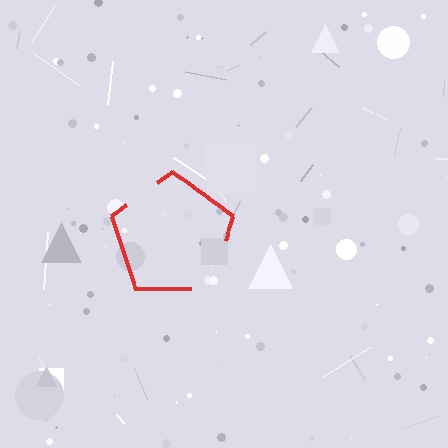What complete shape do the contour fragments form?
The contour fragments form a pentagon.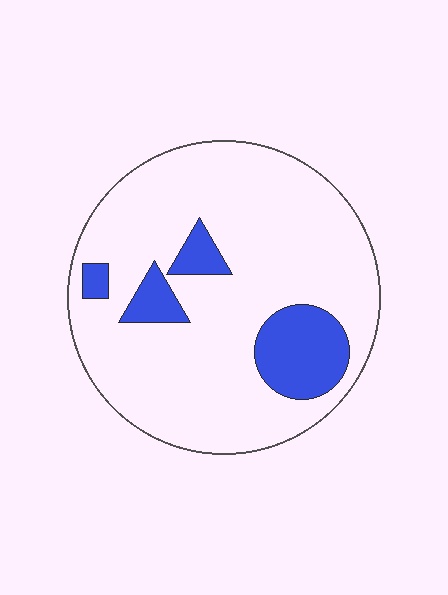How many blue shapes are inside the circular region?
4.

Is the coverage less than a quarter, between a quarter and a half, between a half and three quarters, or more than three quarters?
Less than a quarter.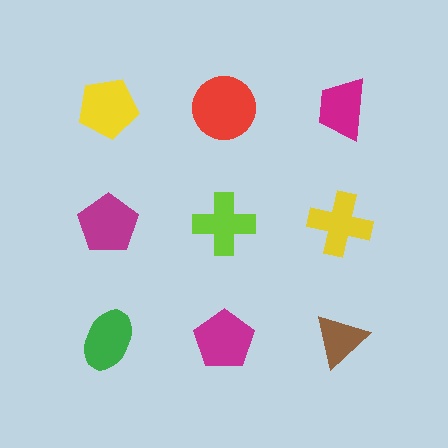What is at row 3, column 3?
A brown triangle.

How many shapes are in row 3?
3 shapes.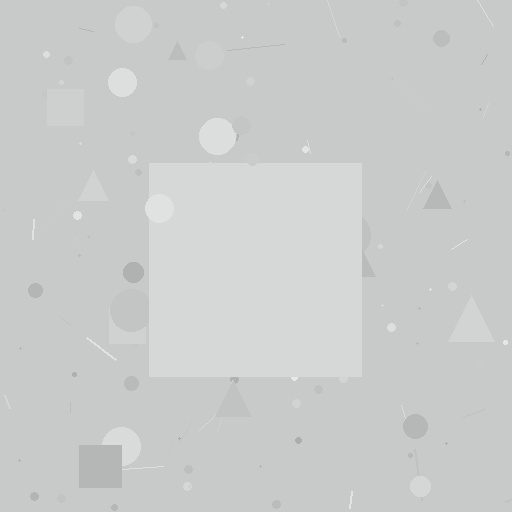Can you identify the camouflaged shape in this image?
The camouflaged shape is a square.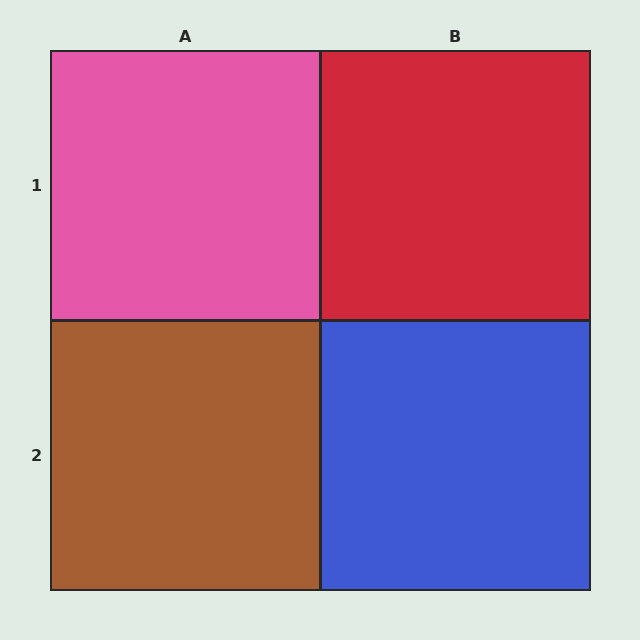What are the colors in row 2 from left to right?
Brown, blue.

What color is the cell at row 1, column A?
Pink.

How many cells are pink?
1 cell is pink.